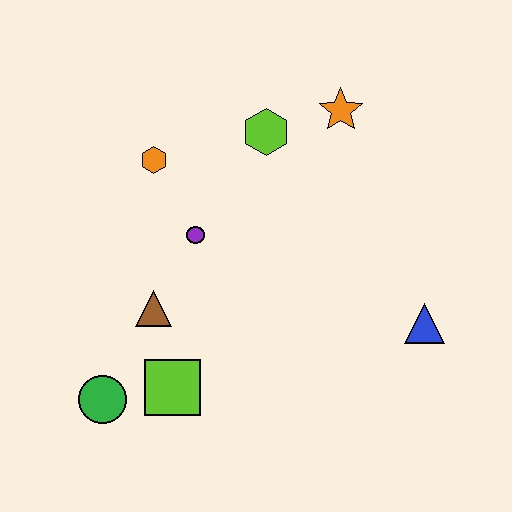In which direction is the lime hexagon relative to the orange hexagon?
The lime hexagon is to the right of the orange hexagon.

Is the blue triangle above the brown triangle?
No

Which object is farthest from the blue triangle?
The green circle is farthest from the blue triangle.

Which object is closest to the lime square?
The green circle is closest to the lime square.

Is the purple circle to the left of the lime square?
No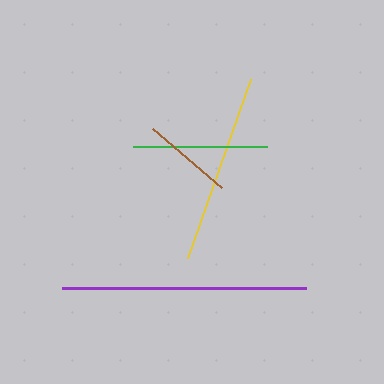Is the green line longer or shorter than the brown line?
The green line is longer than the brown line.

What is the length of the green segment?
The green segment is approximately 133 pixels long.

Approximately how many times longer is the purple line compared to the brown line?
The purple line is approximately 2.7 times the length of the brown line.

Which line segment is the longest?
The purple line is the longest at approximately 245 pixels.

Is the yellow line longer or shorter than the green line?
The yellow line is longer than the green line.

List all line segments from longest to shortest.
From longest to shortest: purple, yellow, green, brown.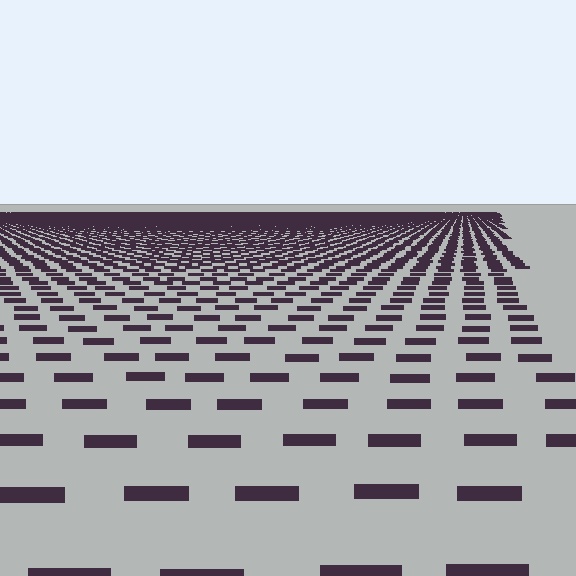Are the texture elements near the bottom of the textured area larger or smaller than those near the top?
Larger. Near the bottom, elements are closer to the viewer and appear at a bigger on-screen size.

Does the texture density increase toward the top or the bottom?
Density increases toward the top.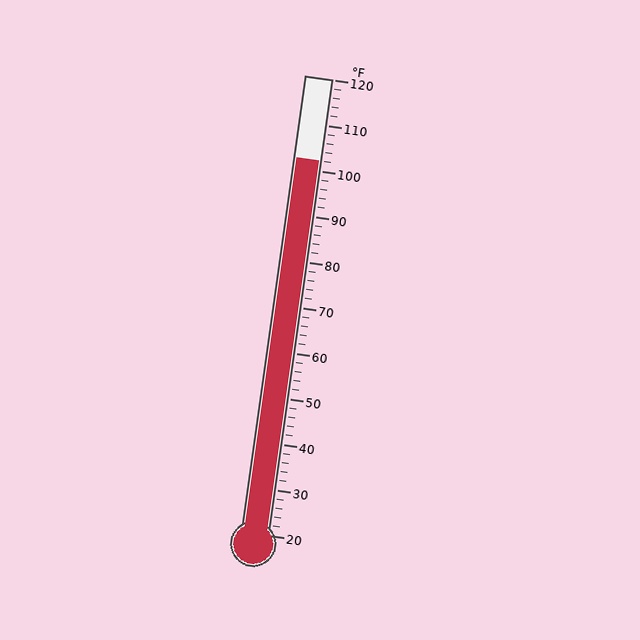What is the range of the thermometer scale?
The thermometer scale ranges from 20°F to 120°F.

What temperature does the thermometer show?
The thermometer shows approximately 102°F.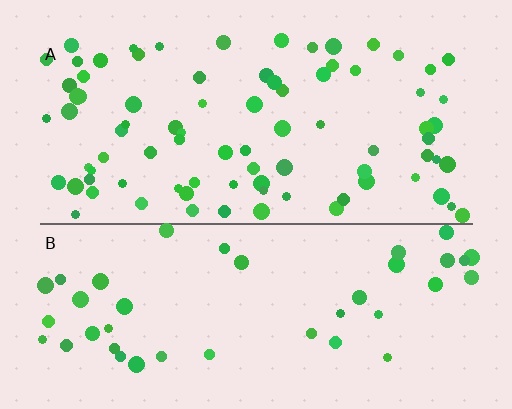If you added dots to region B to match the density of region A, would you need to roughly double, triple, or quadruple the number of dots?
Approximately double.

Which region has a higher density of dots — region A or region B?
A (the top).